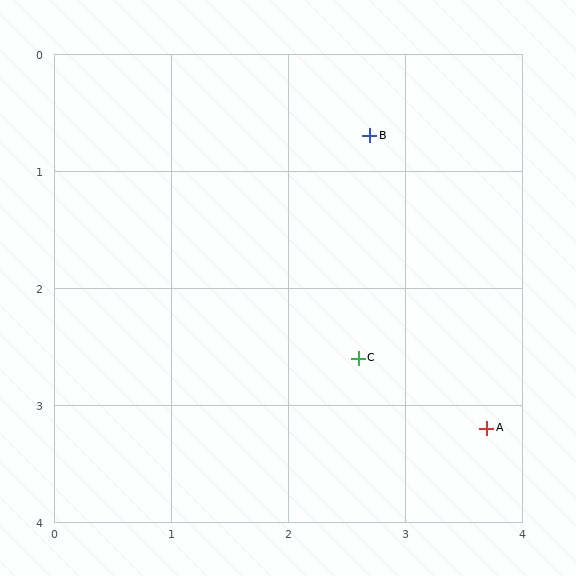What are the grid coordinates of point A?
Point A is at approximately (3.7, 3.2).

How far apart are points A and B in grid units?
Points A and B are about 2.7 grid units apart.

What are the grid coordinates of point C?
Point C is at approximately (2.6, 2.6).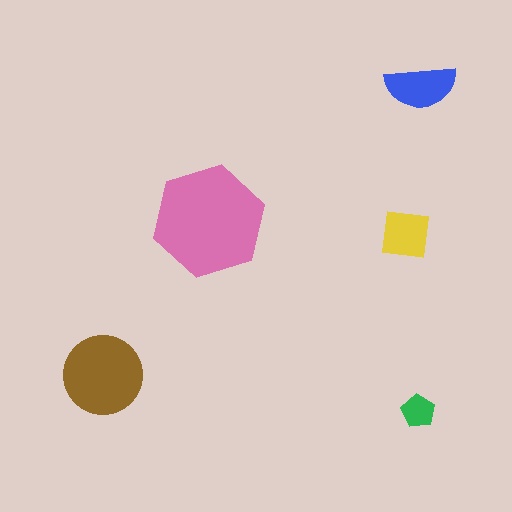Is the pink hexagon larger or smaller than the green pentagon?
Larger.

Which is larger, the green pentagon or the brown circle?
The brown circle.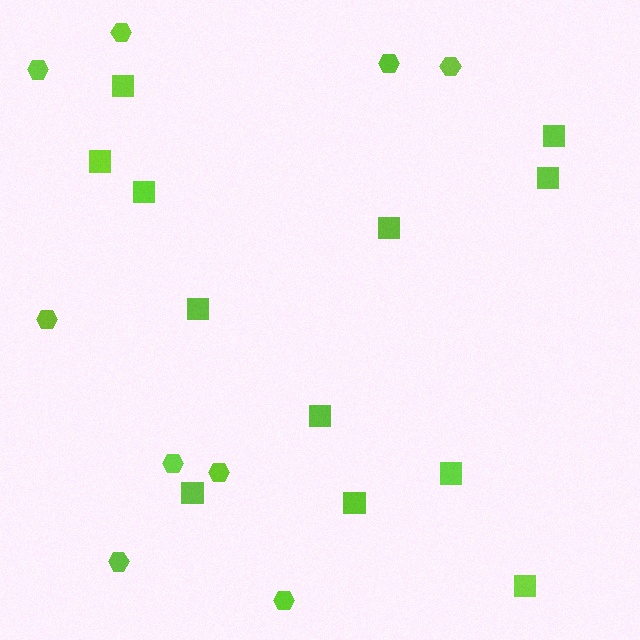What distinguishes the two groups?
There are 2 groups: one group of hexagons (9) and one group of squares (12).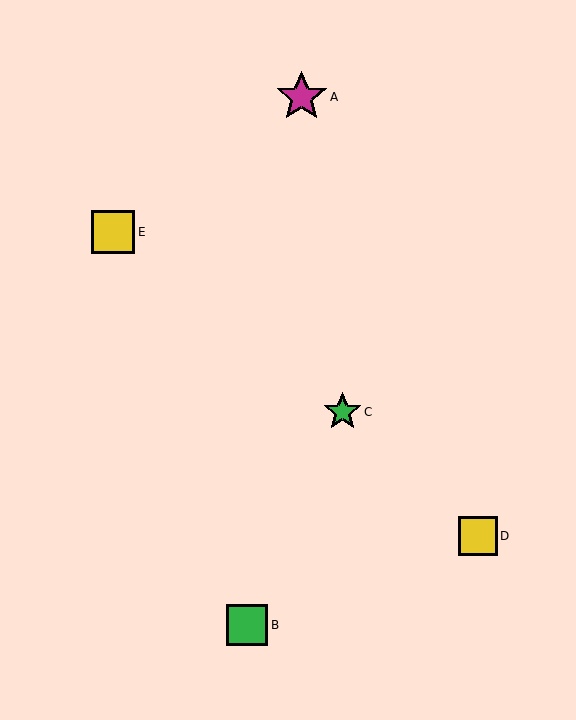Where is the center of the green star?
The center of the green star is at (342, 412).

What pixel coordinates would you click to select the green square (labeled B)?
Click at (247, 625) to select the green square B.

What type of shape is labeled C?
Shape C is a green star.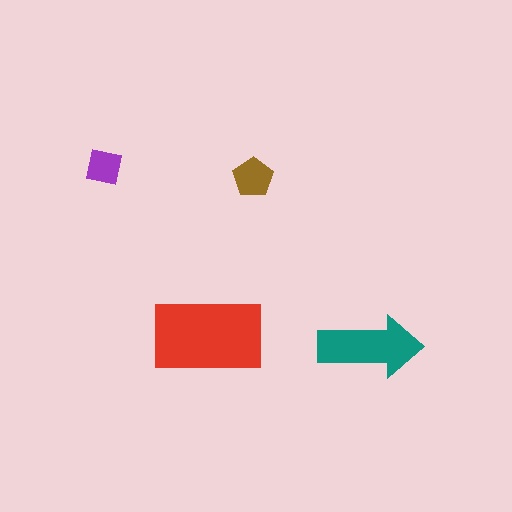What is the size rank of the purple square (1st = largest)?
4th.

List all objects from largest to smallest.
The red rectangle, the teal arrow, the brown pentagon, the purple square.